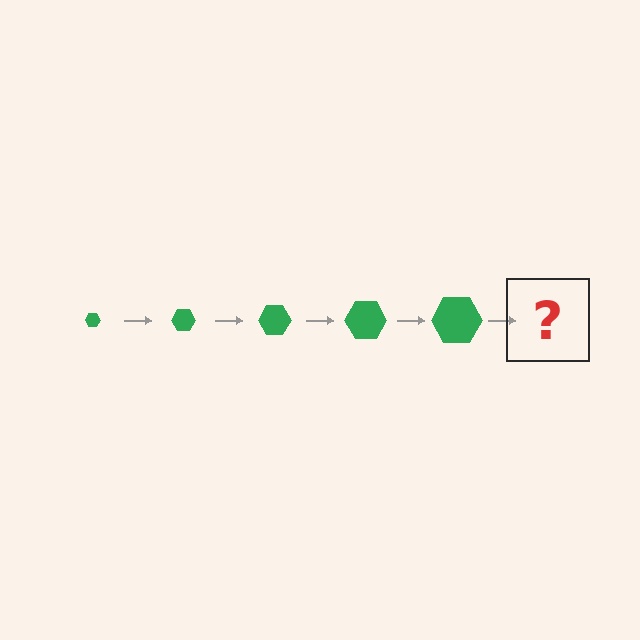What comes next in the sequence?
The next element should be a green hexagon, larger than the previous one.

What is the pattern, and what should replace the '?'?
The pattern is that the hexagon gets progressively larger each step. The '?' should be a green hexagon, larger than the previous one.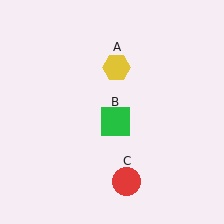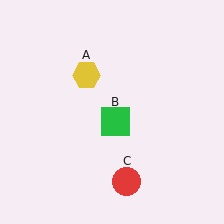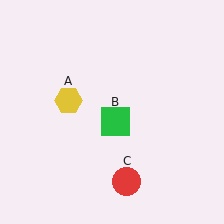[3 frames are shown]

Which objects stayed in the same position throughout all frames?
Green square (object B) and red circle (object C) remained stationary.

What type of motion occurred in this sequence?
The yellow hexagon (object A) rotated counterclockwise around the center of the scene.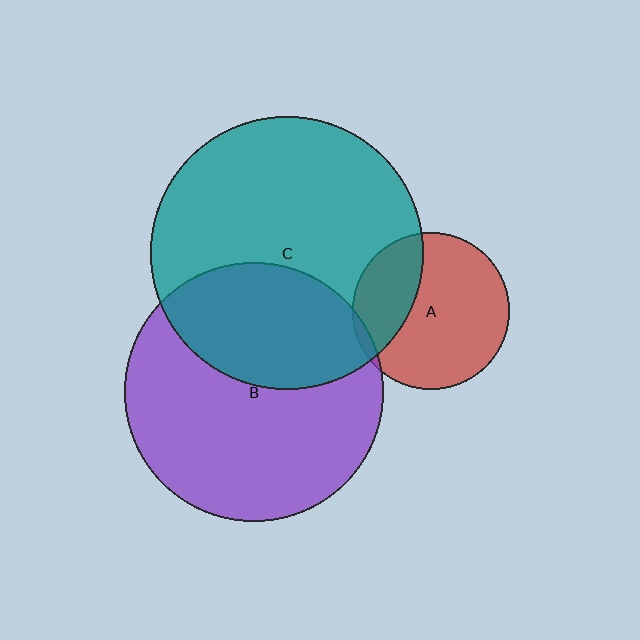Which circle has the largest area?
Circle C (teal).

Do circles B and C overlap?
Yes.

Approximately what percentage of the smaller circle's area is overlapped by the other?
Approximately 35%.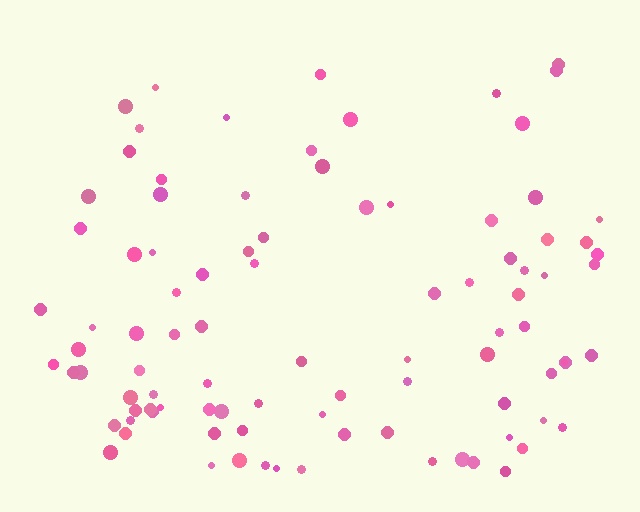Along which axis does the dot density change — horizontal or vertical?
Vertical.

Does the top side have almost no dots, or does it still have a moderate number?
Still a moderate number, just noticeably fewer than the bottom.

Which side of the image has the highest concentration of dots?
The bottom.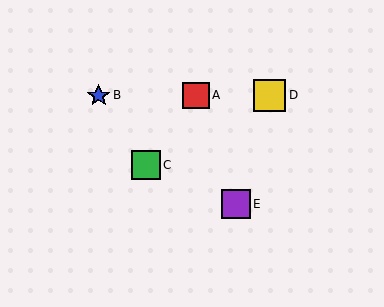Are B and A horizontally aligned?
Yes, both are at y≈95.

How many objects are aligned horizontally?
3 objects (A, B, D) are aligned horizontally.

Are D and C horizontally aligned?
No, D is at y≈95 and C is at y≈165.